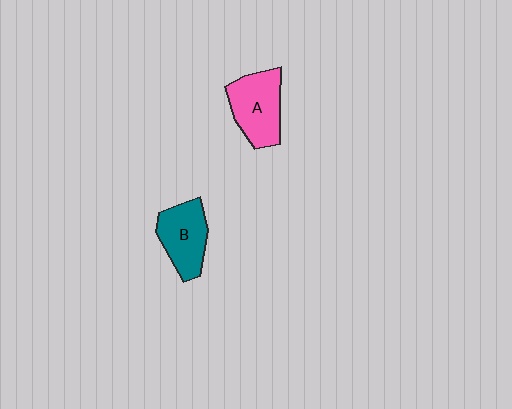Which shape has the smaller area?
Shape B (teal).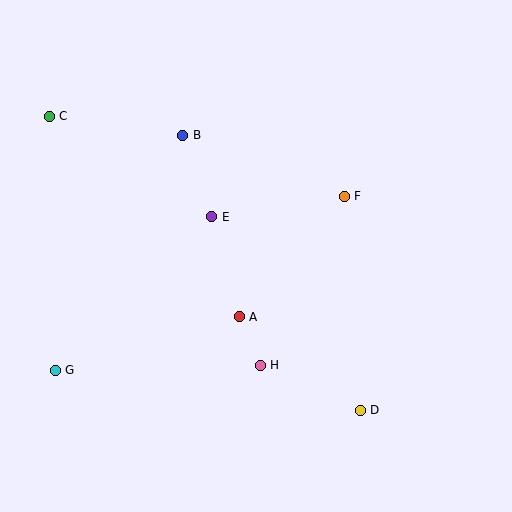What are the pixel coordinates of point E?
Point E is at (212, 217).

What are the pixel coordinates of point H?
Point H is at (260, 365).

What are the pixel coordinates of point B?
Point B is at (183, 135).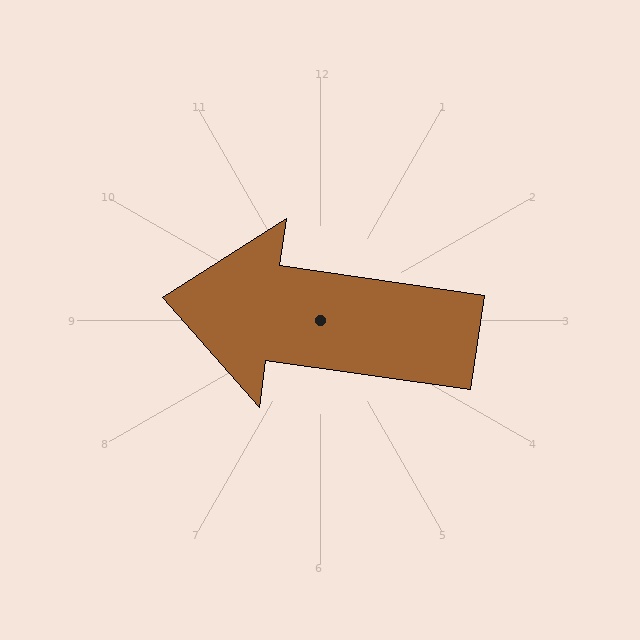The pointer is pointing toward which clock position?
Roughly 9 o'clock.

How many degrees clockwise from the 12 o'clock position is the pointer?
Approximately 278 degrees.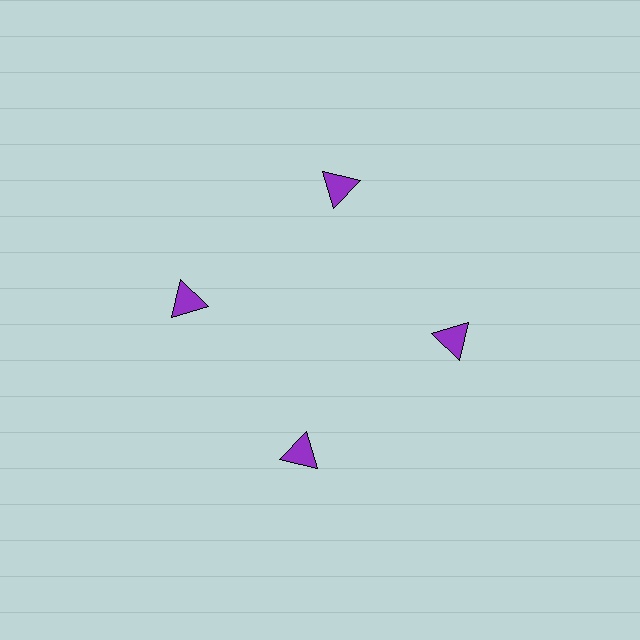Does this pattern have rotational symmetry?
Yes, this pattern has 4-fold rotational symmetry. It looks the same after rotating 90 degrees around the center.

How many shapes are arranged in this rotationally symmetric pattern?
There are 4 shapes, arranged in 4 groups of 1.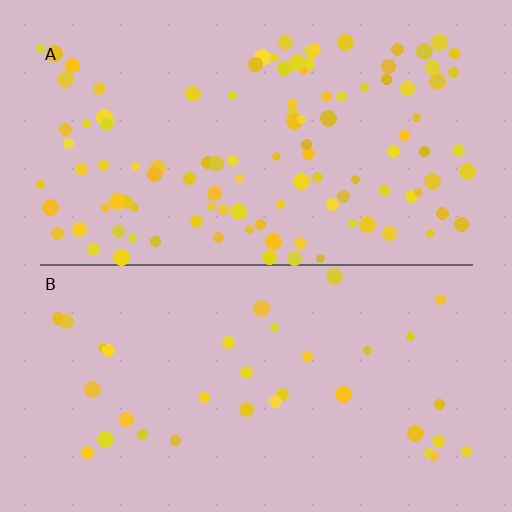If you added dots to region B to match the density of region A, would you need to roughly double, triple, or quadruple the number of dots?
Approximately triple.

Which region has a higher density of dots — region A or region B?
A (the top).